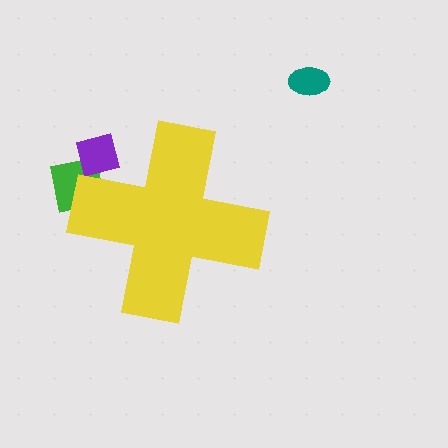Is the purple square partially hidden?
Yes, the purple square is partially hidden behind the yellow cross.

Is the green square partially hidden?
Yes, the green square is partially hidden behind the yellow cross.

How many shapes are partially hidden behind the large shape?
2 shapes are partially hidden.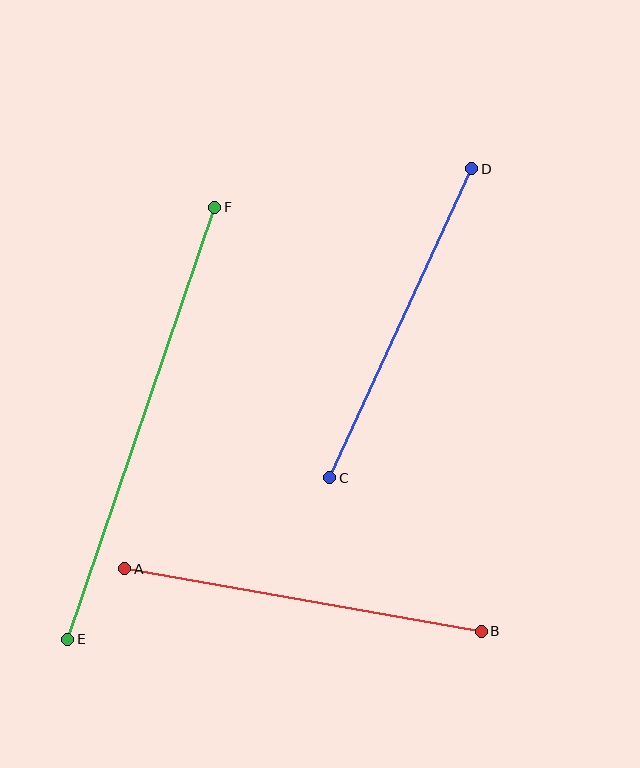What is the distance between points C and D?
The distance is approximately 340 pixels.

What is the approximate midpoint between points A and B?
The midpoint is at approximately (303, 600) pixels.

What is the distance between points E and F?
The distance is approximately 456 pixels.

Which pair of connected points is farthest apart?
Points E and F are farthest apart.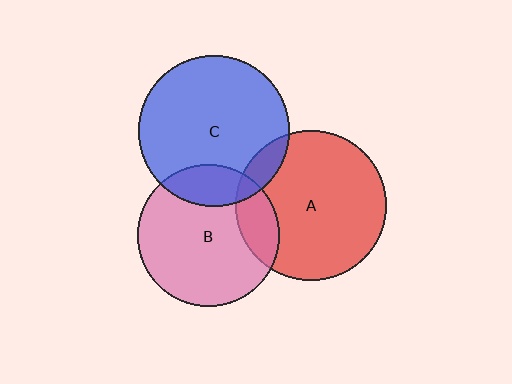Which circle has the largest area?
Circle A (red).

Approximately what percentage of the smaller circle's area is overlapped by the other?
Approximately 15%.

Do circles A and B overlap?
Yes.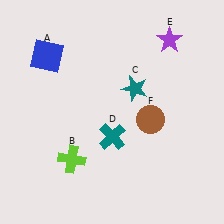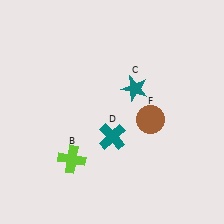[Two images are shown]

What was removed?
The blue square (A), the purple star (E) were removed in Image 2.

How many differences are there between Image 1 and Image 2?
There are 2 differences between the two images.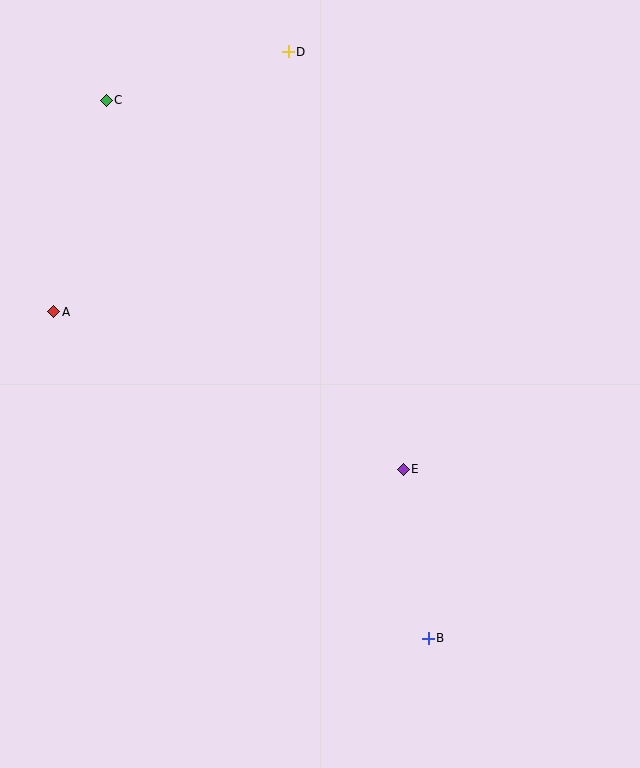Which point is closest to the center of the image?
Point E at (403, 469) is closest to the center.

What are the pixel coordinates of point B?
Point B is at (428, 638).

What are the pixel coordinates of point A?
Point A is at (54, 312).